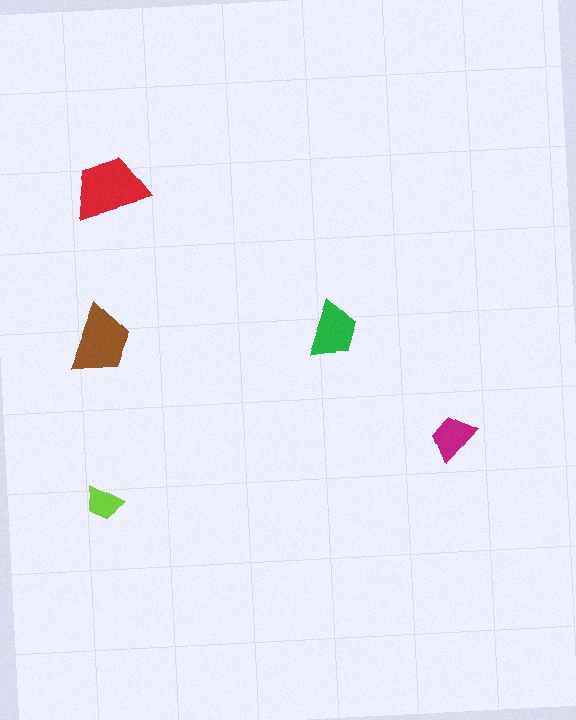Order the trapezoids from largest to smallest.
the red one, the brown one, the green one, the magenta one, the lime one.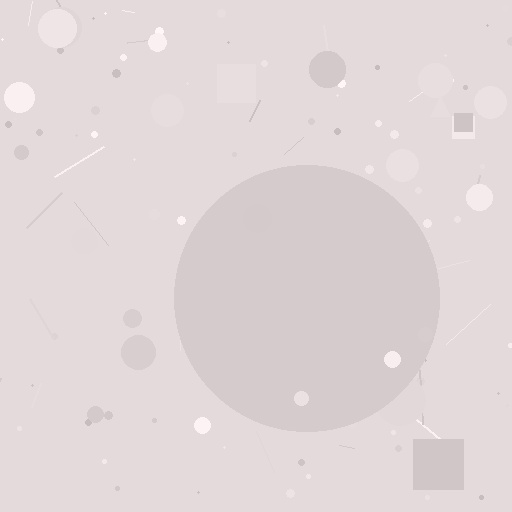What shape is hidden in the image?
A circle is hidden in the image.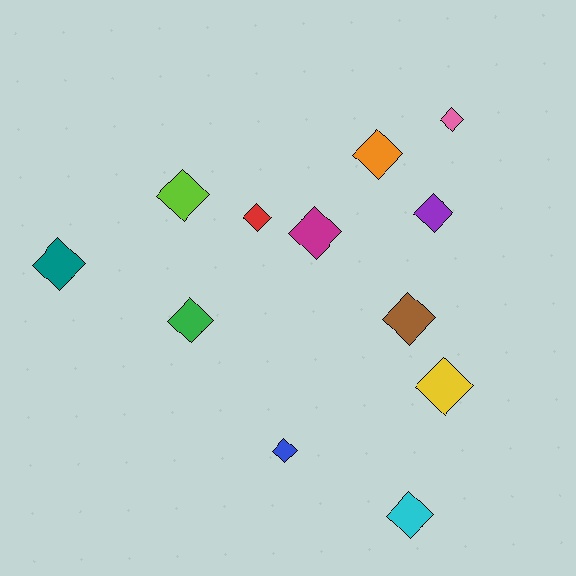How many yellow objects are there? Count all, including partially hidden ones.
There is 1 yellow object.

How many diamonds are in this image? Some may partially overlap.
There are 12 diamonds.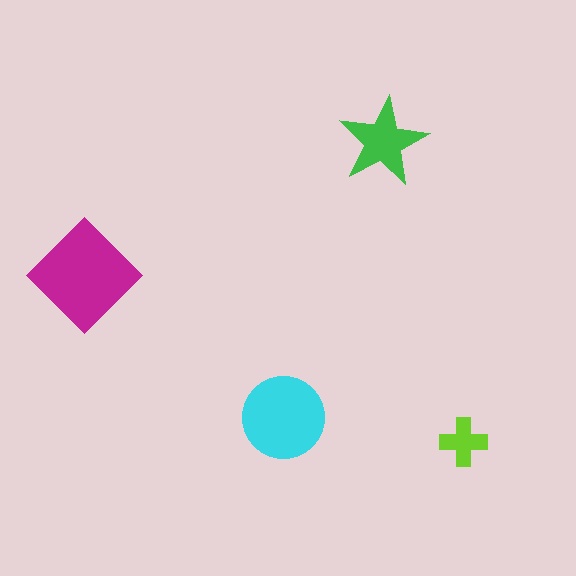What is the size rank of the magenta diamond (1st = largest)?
1st.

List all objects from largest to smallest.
The magenta diamond, the cyan circle, the green star, the lime cross.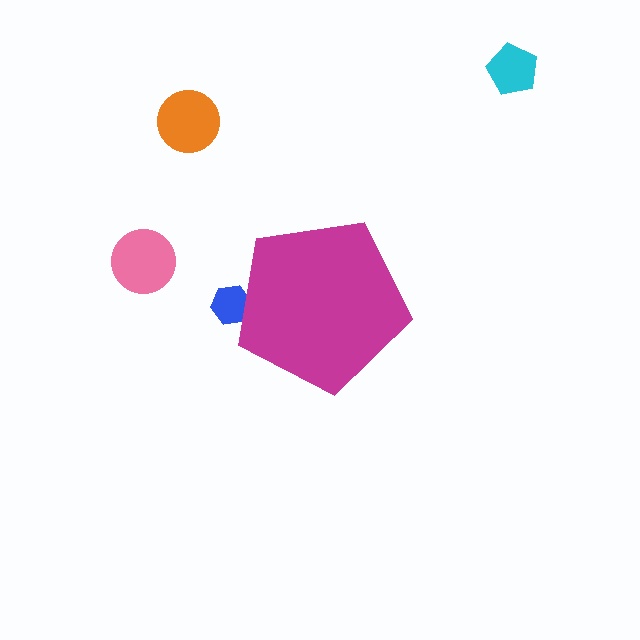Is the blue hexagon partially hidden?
Yes, the blue hexagon is partially hidden behind the magenta pentagon.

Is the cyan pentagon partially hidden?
No, the cyan pentagon is fully visible.